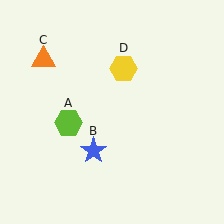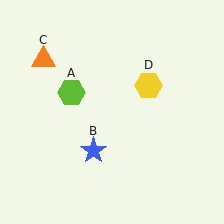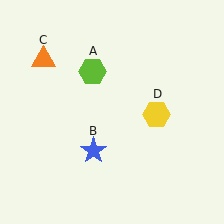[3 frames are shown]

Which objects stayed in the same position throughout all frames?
Blue star (object B) and orange triangle (object C) remained stationary.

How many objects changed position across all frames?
2 objects changed position: lime hexagon (object A), yellow hexagon (object D).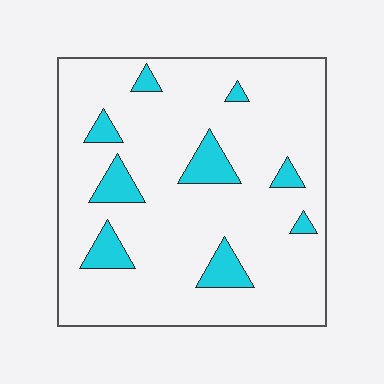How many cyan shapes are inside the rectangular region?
9.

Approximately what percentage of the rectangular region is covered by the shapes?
Approximately 10%.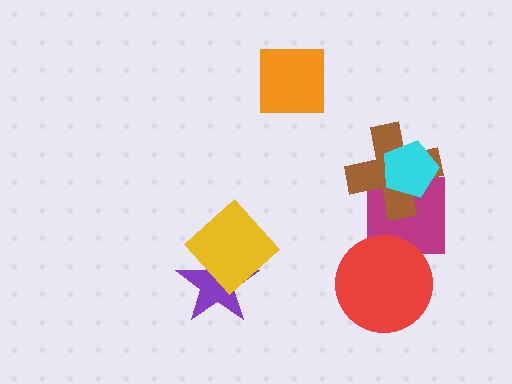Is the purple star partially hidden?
Yes, it is partially covered by another shape.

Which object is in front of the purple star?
The yellow diamond is in front of the purple star.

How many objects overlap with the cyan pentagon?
2 objects overlap with the cyan pentagon.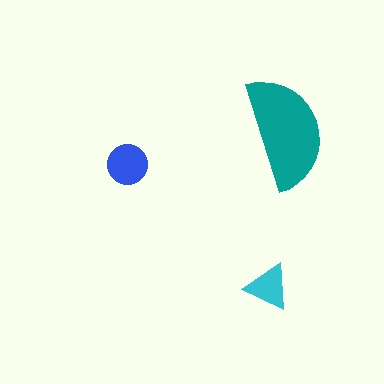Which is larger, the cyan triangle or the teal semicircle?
The teal semicircle.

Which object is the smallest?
The cyan triangle.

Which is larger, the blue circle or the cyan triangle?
The blue circle.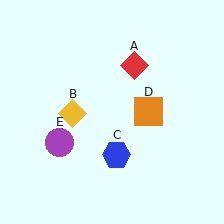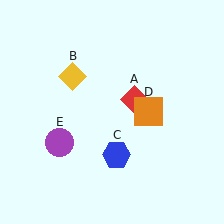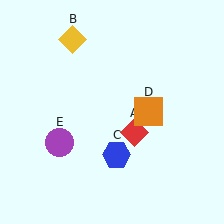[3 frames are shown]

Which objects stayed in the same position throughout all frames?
Blue hexagon (object C) and orange square (object D) and purple circle (object E) remained stationary.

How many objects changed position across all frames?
2 objects changed position: red diamond (object A), yellow diamond (object B).